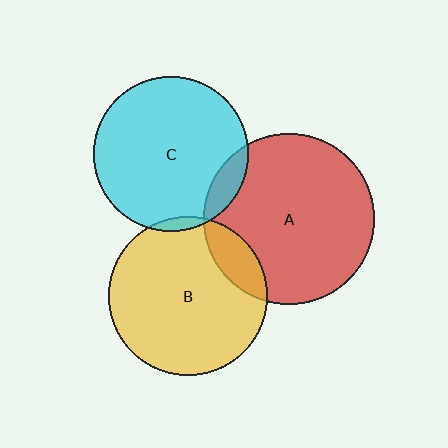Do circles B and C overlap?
Yes.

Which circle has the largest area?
Circle A (red).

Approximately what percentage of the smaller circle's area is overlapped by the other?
Approximately 5%.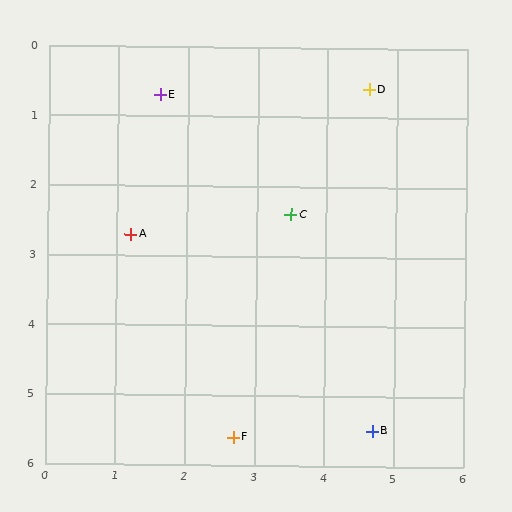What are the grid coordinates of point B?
Point B is at approximately (4.7, 5.5).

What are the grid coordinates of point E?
Point E is at approximately (1.6, 0.7).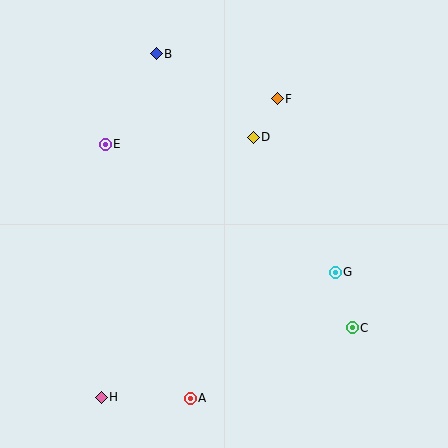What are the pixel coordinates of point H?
Point H is at (101, 397).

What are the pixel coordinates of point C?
Point C is at (352, 328).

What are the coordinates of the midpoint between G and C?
The midpoint between G and C is at (344, 300).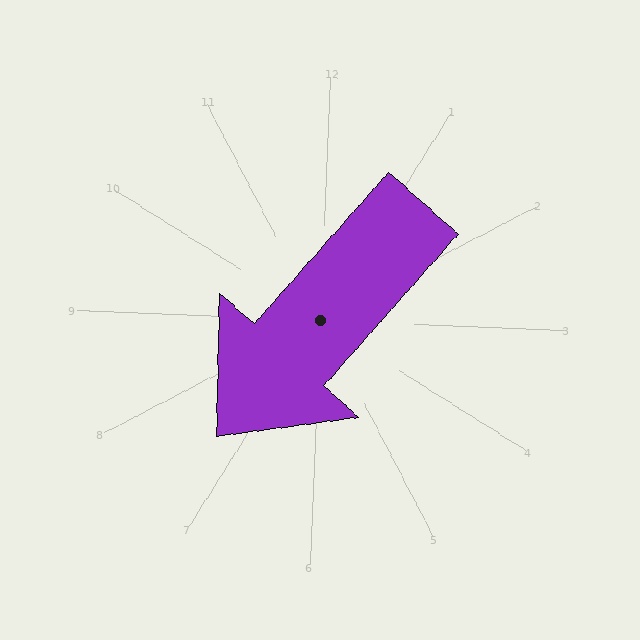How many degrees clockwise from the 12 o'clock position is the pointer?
Approximately 219 degrees.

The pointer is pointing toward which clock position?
Roughly 7 o'clock.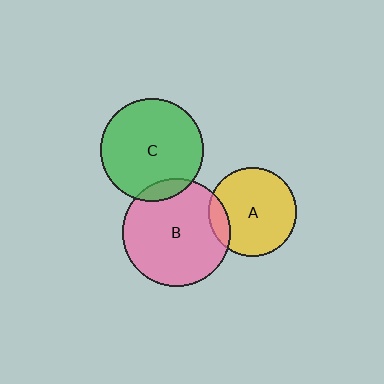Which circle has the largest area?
Circle B (pink).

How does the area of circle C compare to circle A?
Approximately 1.4 times.